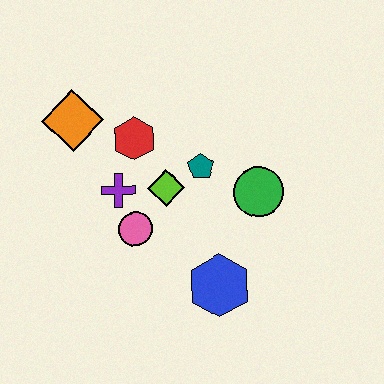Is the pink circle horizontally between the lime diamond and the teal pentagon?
No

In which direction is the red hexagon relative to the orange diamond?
The red hexagon is to the right of the orange diamond.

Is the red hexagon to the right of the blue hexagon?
No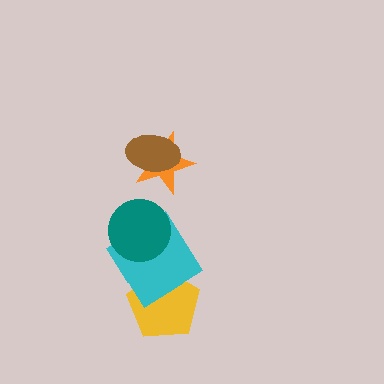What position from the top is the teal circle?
The teal circle is 3rd from the top.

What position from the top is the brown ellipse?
The brown ellipse is 1st from the top.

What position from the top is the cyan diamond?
The cyan diamond is 4th from the top.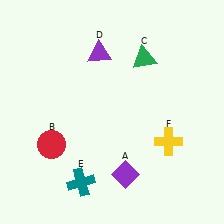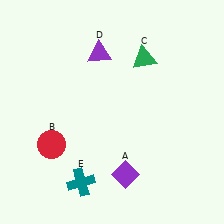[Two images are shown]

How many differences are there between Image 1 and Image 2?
There is 1 difference between the two images.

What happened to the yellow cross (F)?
The yellow cross (F) was removed in Image 2. It was in the bottom-right area of Image 1.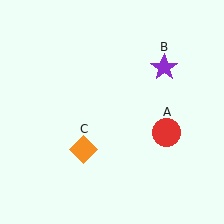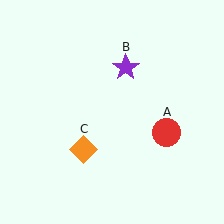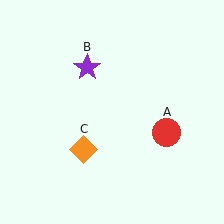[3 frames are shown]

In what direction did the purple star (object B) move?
The purple star (object B) moved left.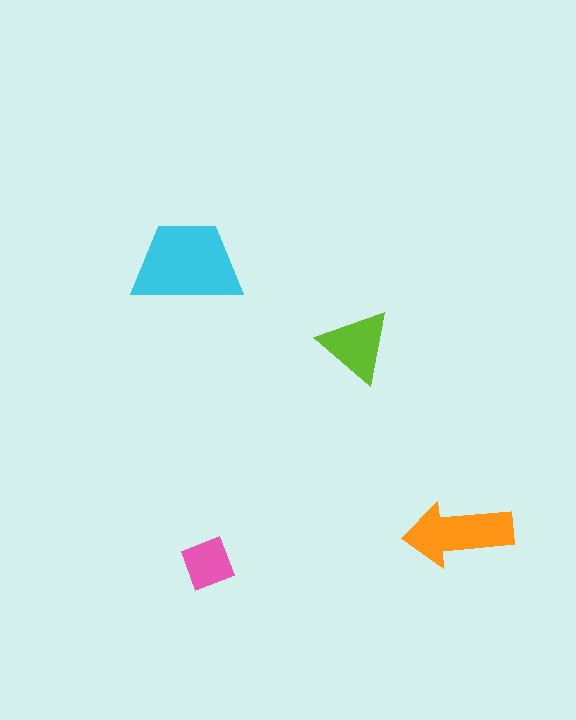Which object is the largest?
The cyan trapezoid.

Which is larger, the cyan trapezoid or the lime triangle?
The cyan trapezoid.